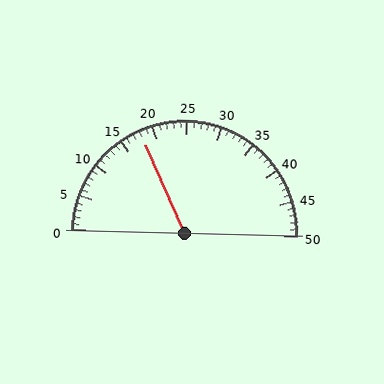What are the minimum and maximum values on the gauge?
The gauge ranges from 0 to 50.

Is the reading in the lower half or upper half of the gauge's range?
The reading is in the lower half of the range (0 to 50).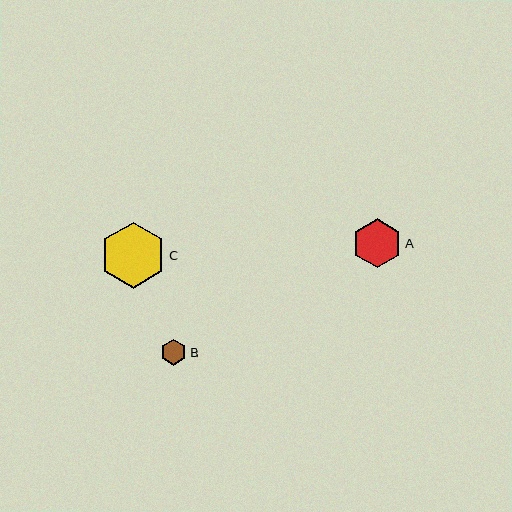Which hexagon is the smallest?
Hexagon B is the smallest with a size of approximately 26 pixels.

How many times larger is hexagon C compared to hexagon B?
Hexagon C is approximately 2.5 times the size of hexagon B.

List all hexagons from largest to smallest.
From largest to smallest: C, A, B.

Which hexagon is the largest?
Hexagon C is the largest with a size of approximately 66 pixels.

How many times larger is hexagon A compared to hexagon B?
Hexagon A is approximately 1.9 times the size of hexagon B.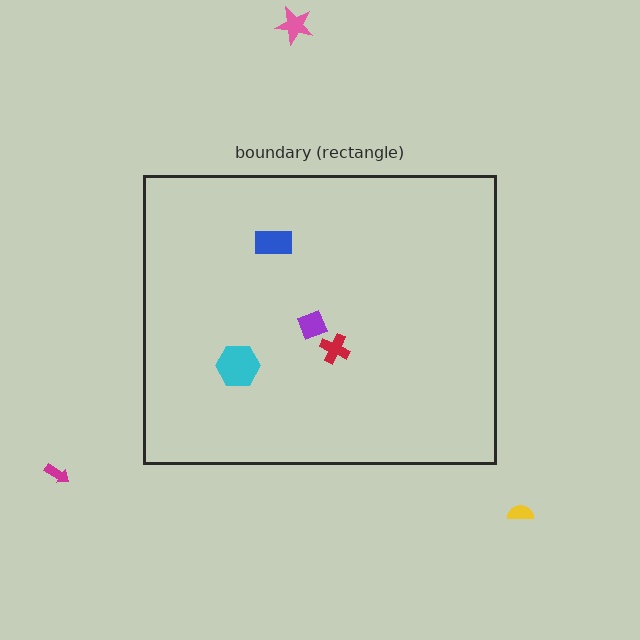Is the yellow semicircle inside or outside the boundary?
Outside.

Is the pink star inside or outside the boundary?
Outside.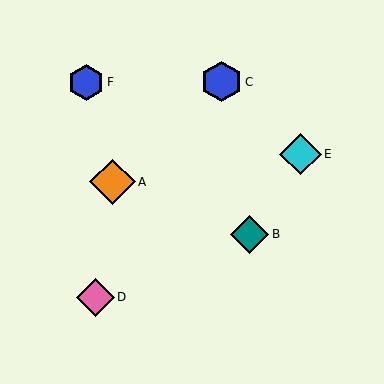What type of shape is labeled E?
Shape E is a cyan diamond.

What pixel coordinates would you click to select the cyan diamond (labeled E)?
Click at (301, 154) to select the cyan diamond E.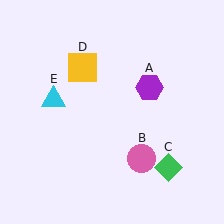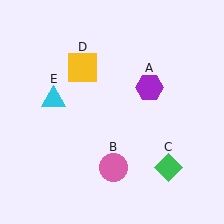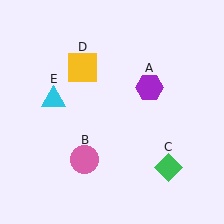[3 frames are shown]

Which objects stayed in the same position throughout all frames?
Purple hexagon (object A) and green diamond (object C) and yellow square (object D) and cyan triangle (object E) remained stationary.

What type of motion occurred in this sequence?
The pink circle (object B) rotated clockwise around the center of the scene.